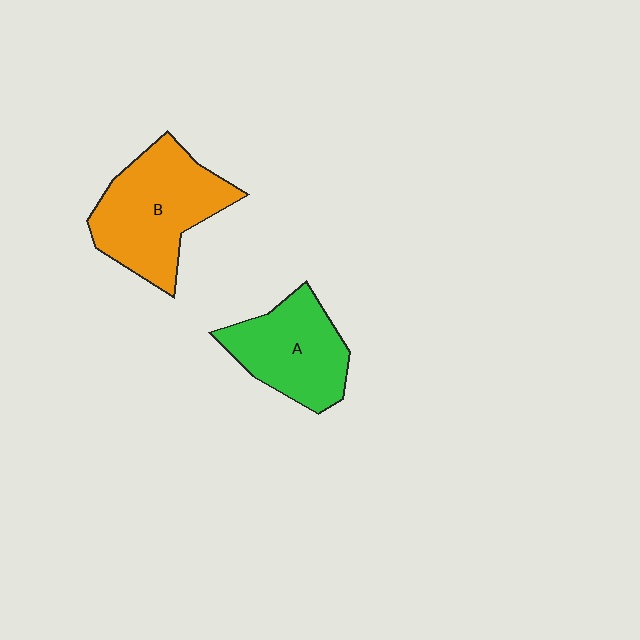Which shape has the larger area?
Shape B (orange).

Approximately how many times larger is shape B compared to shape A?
Approximately 1.3 times.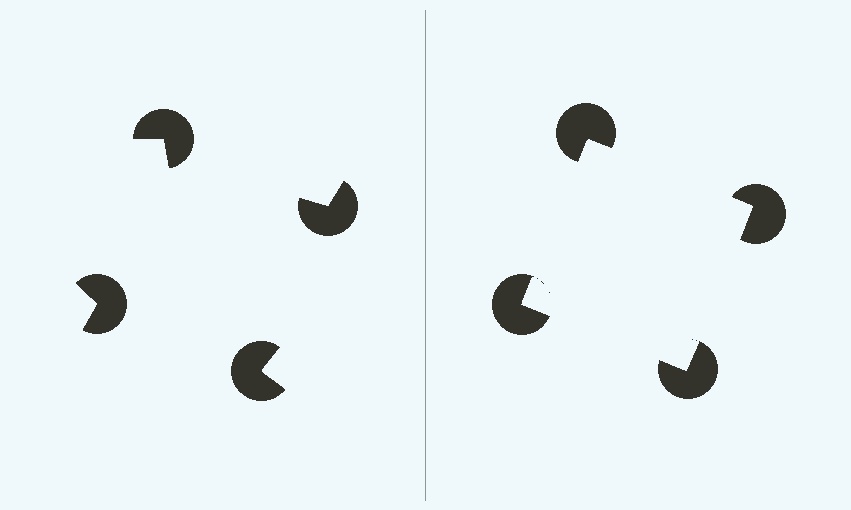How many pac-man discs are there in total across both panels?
8 — 4 on each side.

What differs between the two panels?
The pac-man discs are positioned identically on both sides; only the wedge orientations differ. On the right they align to a square; on the left they are misaligned.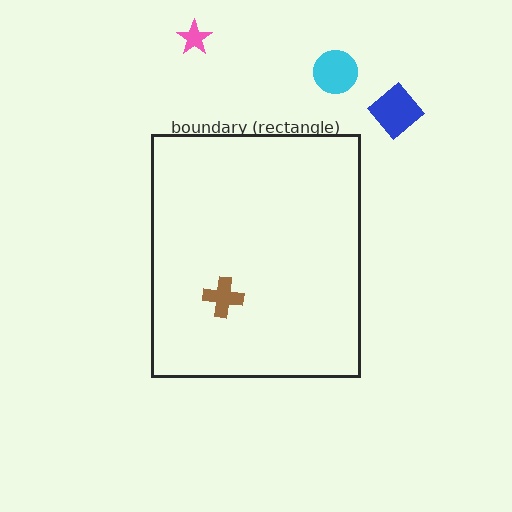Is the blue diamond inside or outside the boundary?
Outside.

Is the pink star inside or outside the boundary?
Outside.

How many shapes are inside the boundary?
1 inside, 3 outside.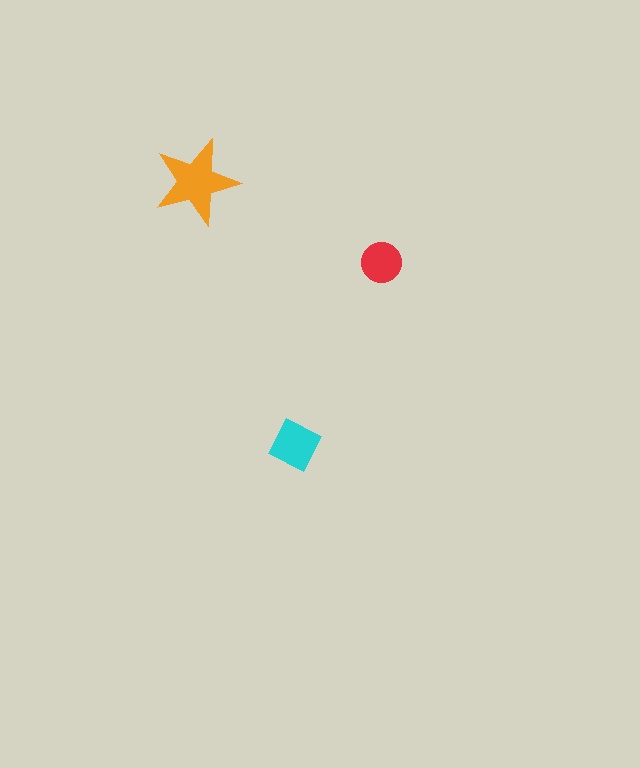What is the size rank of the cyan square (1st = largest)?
2nd.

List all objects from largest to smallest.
The orange star, the cyan square, the red circle.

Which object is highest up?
The orange star is topmost.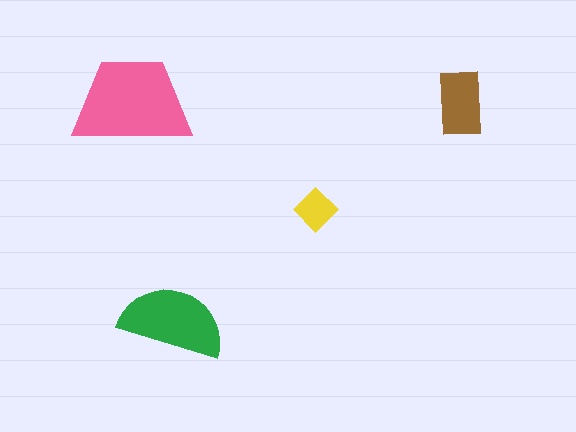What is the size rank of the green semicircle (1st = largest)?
2nd.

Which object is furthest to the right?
The brown rectangle is rightmost.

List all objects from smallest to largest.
The yellow diamond, the brown rectangle, the green semicircle, the pink trapezoid.